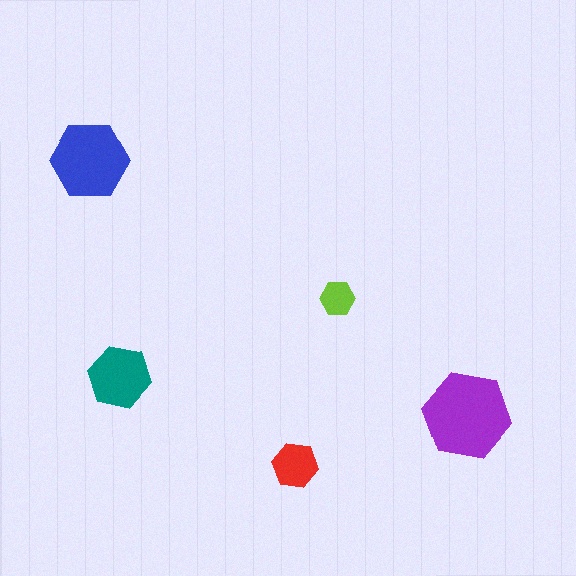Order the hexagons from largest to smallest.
the purple one, the blue one, the teal one, the red one, the lime one.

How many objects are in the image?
There are 5 objects in the image.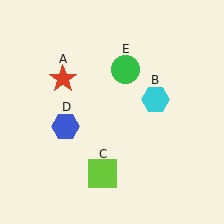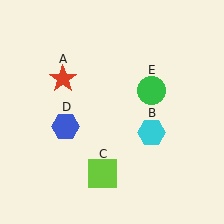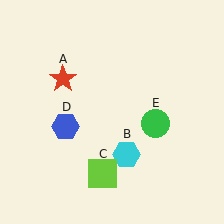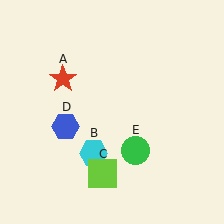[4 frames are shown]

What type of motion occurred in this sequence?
The cyan hexagon (object B), green circle (object E) rotated clockwise around the center of the scene.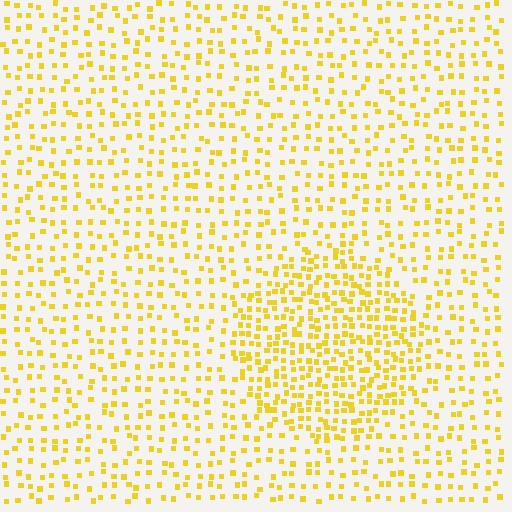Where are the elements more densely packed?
The elements are more densely packed inside the circle boundary.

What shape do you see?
I see a circle.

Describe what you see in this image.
The image contains small yellow elements arranged at two different densities. A circle-shaped region is visible where the elements are more densely packed than the surrounding area.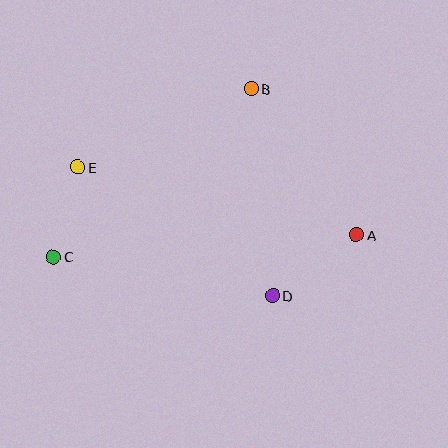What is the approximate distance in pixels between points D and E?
The distance between D and E is approximately 233 pixels.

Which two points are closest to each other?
Points C and E are closest to each other.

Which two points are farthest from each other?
Points A and C are farthest from each other.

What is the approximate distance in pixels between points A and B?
The distance between A and B is approximately 180 pixels.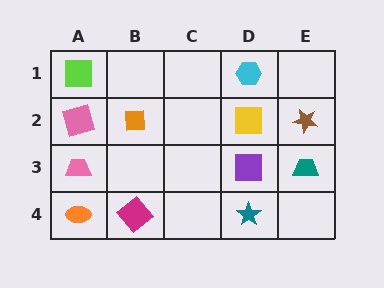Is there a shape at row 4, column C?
No, that cell is empty.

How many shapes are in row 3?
3 shapes.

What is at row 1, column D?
A cyan hexagon.